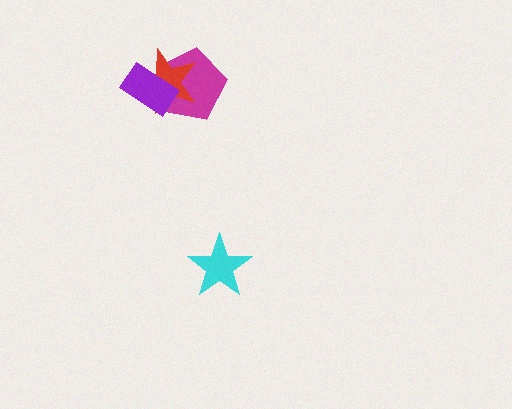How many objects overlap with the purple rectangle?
2 objects overlap with the purple rectangle.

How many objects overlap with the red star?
2 objects overlap with the red star.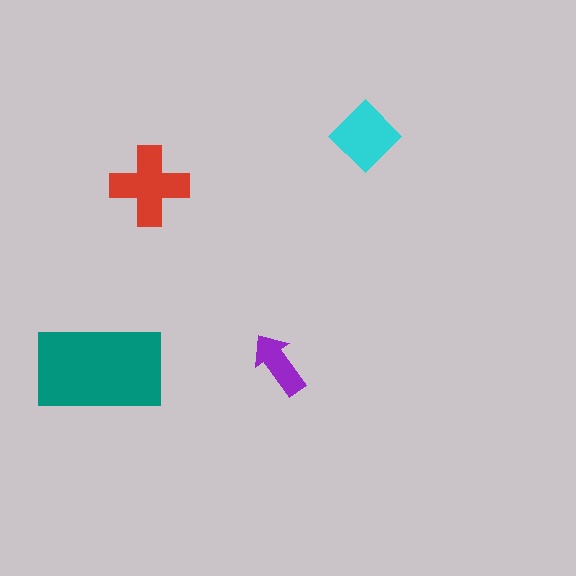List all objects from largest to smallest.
The teal rectangle, the red cross, the cyan diamond, the purple arrow.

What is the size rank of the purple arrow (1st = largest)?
4th.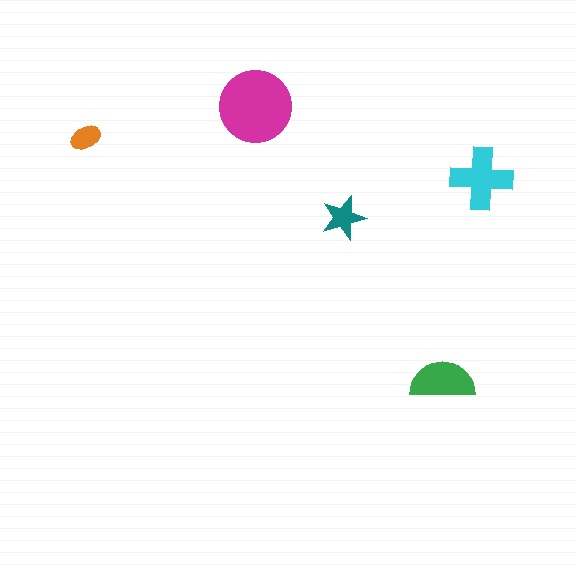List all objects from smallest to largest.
The orange ellipse, the teal star, the green semicircle, the cyan cross, the magenta circle.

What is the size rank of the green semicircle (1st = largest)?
3rd.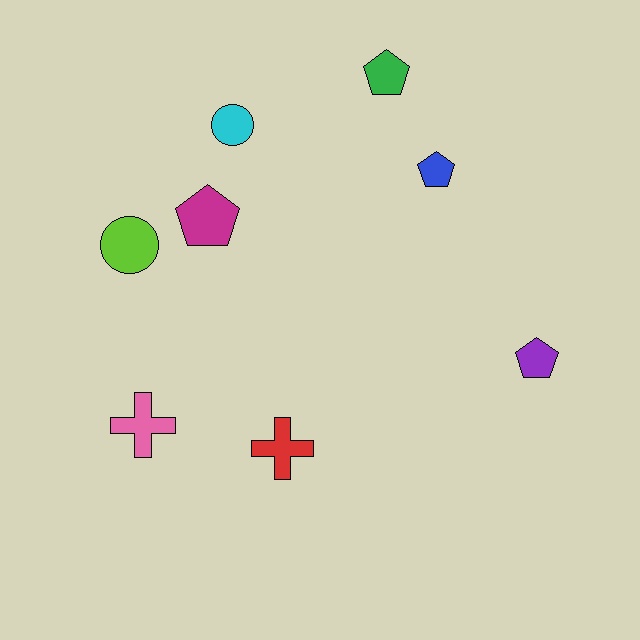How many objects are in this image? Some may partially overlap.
There are 8 objects.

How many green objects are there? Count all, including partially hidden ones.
There is 1 green object.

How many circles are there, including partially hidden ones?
There are 2 circles.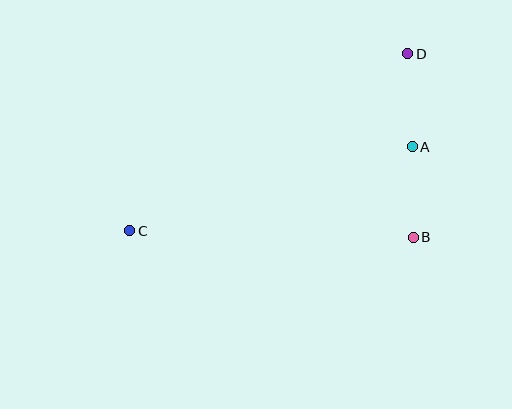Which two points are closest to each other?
Points A and B are closest to each other.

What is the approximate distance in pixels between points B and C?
The distance between B and C is approximately 283 pixels.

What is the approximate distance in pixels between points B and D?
The distance between B and D is approximately 183 pixels.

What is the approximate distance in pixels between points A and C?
The distance between A and C is approximately 295 pixels.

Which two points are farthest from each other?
Points C and D are farthest from each other.